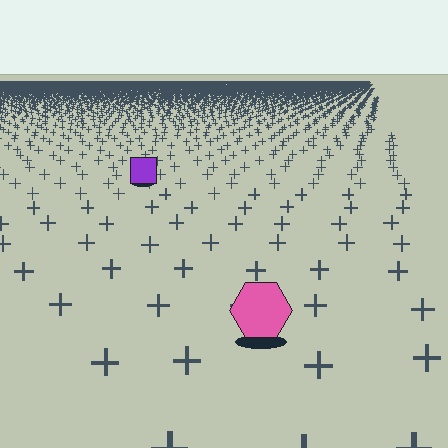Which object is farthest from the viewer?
The purple square is farthest from the viewer. It appears smaller and the ground texture around it is denser.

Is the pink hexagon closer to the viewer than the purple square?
Yes. The pink hexagon is closer — you can tell from the texture gradient: the ground texture is coarser near it.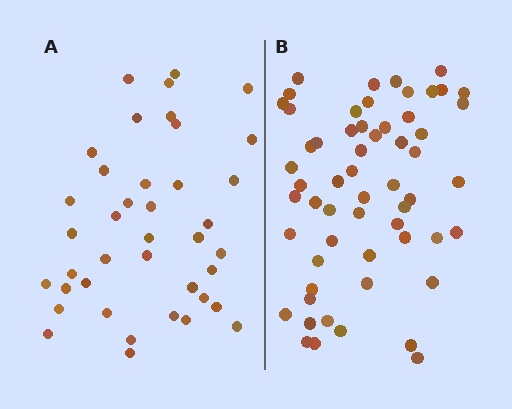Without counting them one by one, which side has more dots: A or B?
Region B (the right region) has more dots.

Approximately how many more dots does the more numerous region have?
Region B has approximately 20 more dots than region A.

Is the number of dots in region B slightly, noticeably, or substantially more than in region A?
Region B has substantially more. The ratio is roughly 1.4 to 1.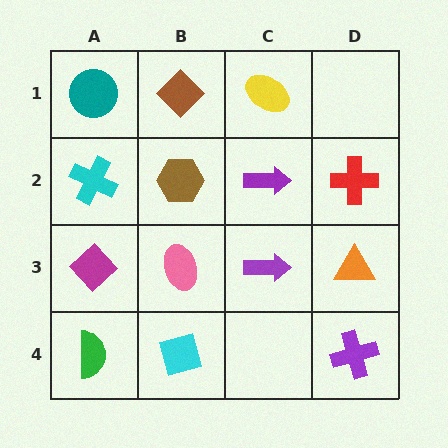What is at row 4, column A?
A green semicircle.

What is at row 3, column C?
A purple arrow.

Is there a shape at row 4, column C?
No, that cell is empty.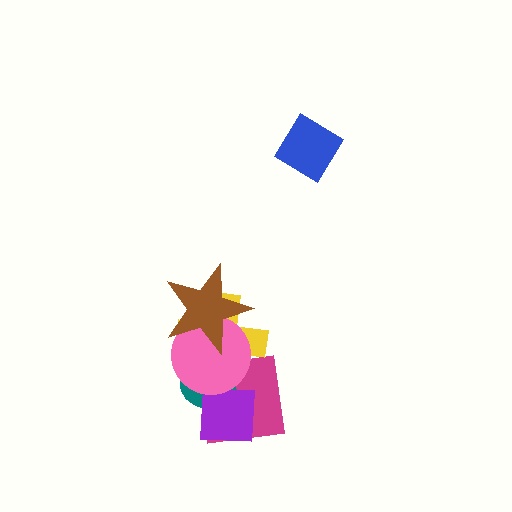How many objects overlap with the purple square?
2 objects overlap with the purple square.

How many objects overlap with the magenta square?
4 objects overlap with the magenta square.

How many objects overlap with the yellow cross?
4 objects overlap with the yellow cross.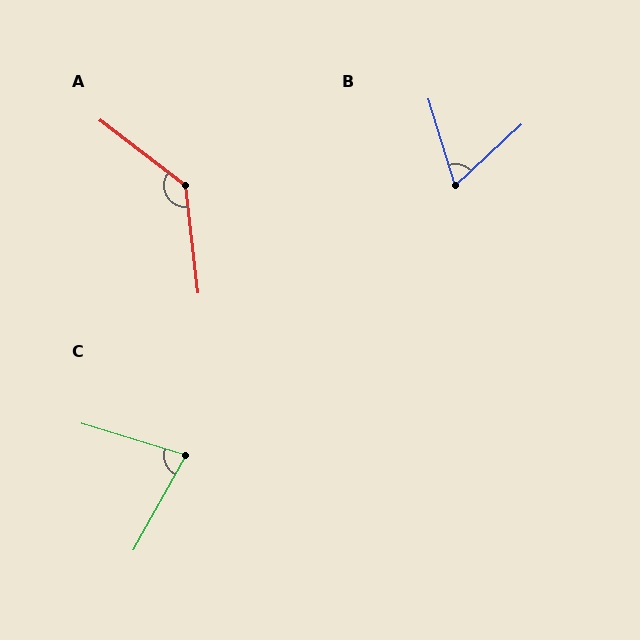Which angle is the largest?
A, at approximately 134 degrees.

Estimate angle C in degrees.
Approximately 78 degrees.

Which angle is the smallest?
B, at approximately 65 degrees.